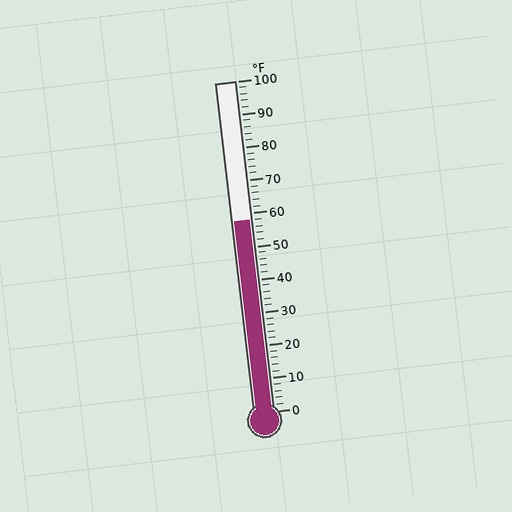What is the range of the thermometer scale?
The thermometer scale ranges from 0°F to 100°F.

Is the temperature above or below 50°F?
The temperature is above 50°F.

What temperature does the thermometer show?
The thermometer shows approximately 58°F.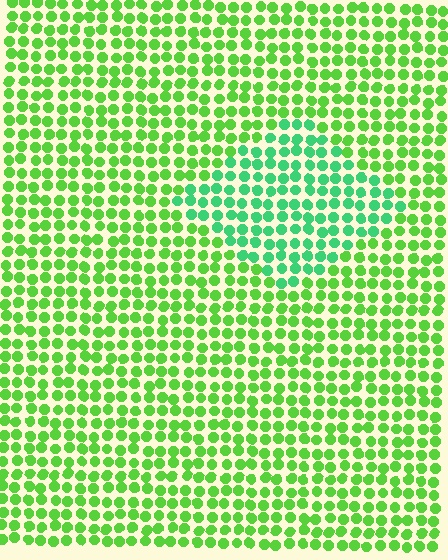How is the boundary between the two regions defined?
The boundary is defined purely by a slight shift in hue (about 35 degrees). Spacing, size, and orientation are identical on both sides.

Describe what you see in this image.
The image is filled with small lime elements in a uniform arrangement. A diamond-shaped region is visible where the elements are tinted to a slightly different hue, forming a subtle color boundary.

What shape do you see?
I see a diamond.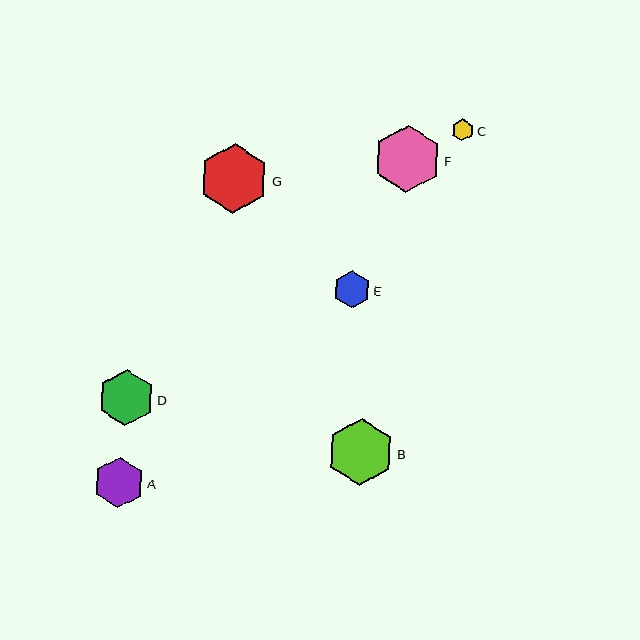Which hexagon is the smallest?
Hexagon C is the smallest with a size of approximately 22 pixels.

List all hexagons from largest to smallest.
From largest to smallest: G, F, B, D, A, E, C.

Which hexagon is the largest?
Hexagon G is the largest with a size of approximately 70 pixels.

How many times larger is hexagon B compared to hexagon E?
Hexagon B is approximately 1.8 times the size of hexagon E.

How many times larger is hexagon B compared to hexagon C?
Hexagon B is approximately 3.1 times the size of hexagon C.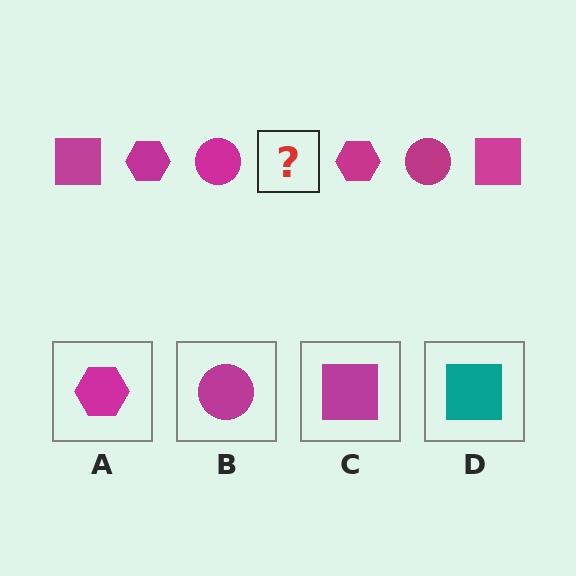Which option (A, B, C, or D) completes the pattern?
C.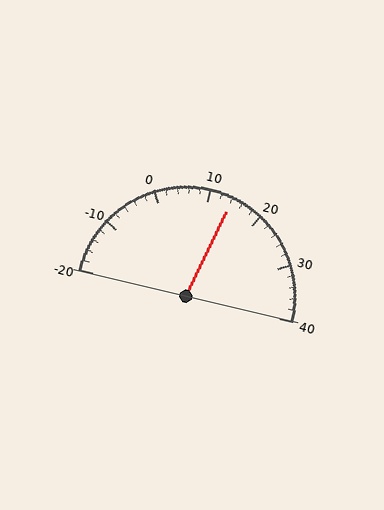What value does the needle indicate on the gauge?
The needle indicates approximately 14.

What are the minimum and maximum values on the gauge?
The gauge ranges from -20 to 40.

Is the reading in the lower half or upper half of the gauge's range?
The reading is in the upper half of the range (-20 to 40).